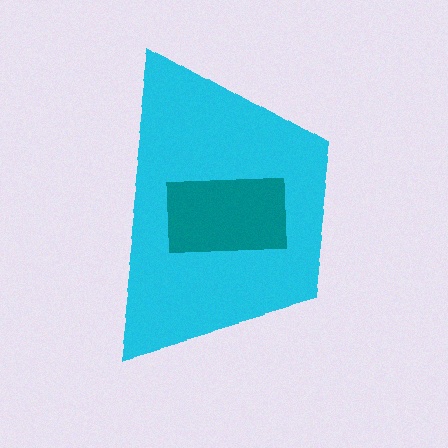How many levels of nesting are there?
2.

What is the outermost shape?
The cyan trapezoid.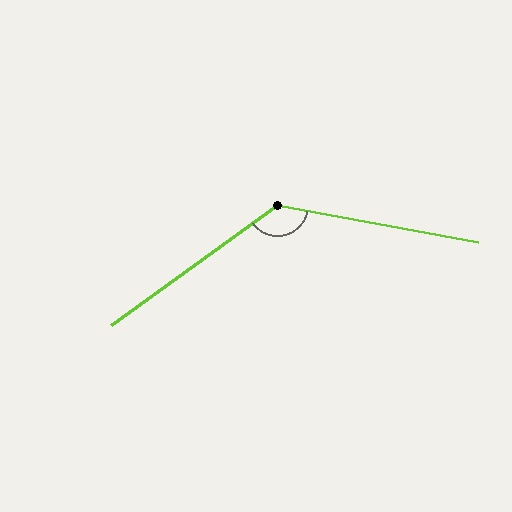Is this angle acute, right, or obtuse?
It is obtuse.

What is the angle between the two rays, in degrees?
Approximately 133 degrees.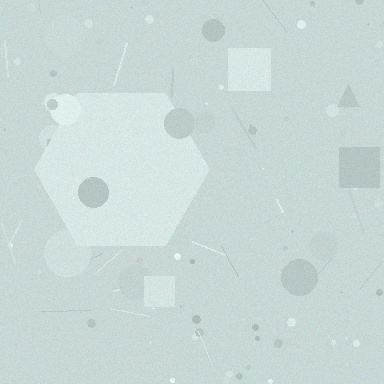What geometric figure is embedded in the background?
A hexagon is embedded in the background.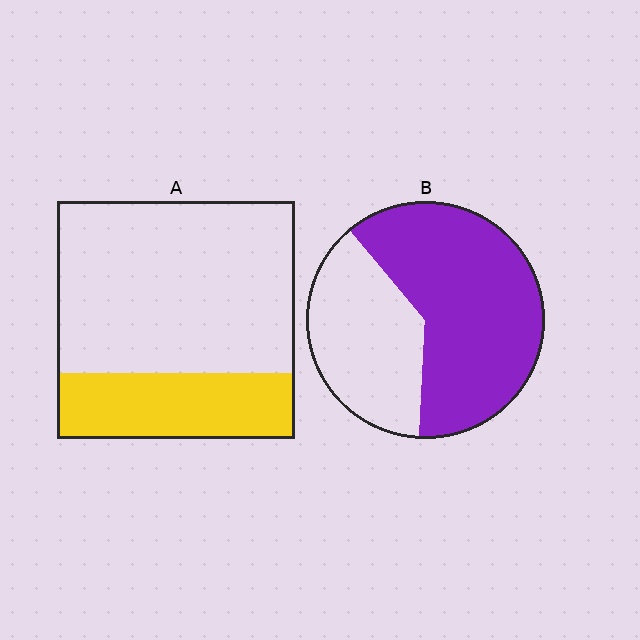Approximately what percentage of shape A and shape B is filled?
A is approximately 30% and B is approximately 60%.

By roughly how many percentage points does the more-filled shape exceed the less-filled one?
By roughly 35 percentage points (B over A).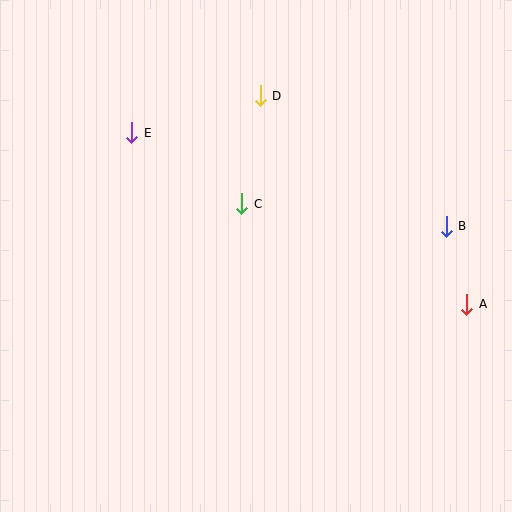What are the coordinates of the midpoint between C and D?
The midpoint between C and D is at (251, 150).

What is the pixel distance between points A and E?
The distance between A and E is 376 pixels.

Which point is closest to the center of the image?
Point C at (242, 204) is closest to the center.